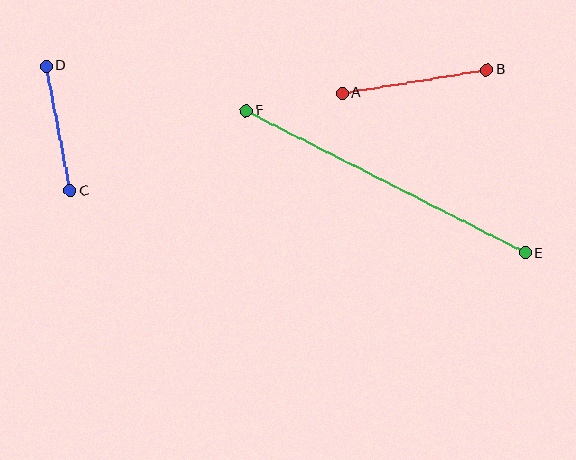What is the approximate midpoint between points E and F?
The midpoint is at approximately (386, 182) pixels.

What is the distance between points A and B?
The distance is approximately 147 pixels.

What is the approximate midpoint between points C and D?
The midpoint is at approximately (58, 129) pixels.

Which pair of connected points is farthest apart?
Points E and F are farthest apart.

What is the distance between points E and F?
The distance is approximately 313 pixels.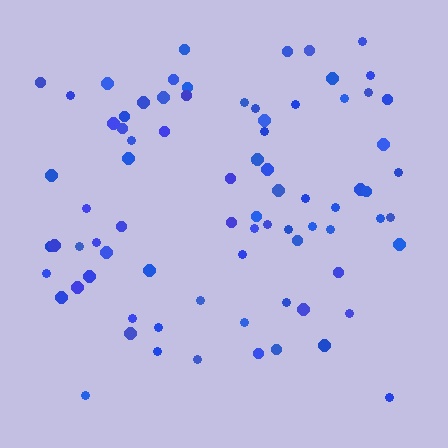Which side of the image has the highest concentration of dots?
The top.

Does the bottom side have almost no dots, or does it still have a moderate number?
Still a moderate number, just noticeably fewer than the top.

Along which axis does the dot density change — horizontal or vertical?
Vertical.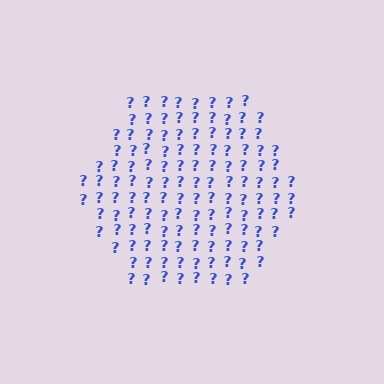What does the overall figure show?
The overall figure shows a hexagon.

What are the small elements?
The small elements are question marks.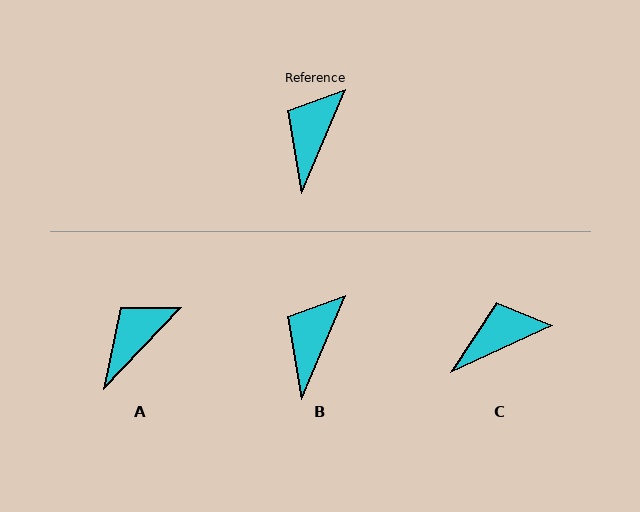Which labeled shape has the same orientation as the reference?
B.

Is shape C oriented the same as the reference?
No, it is off by about 42 degrees.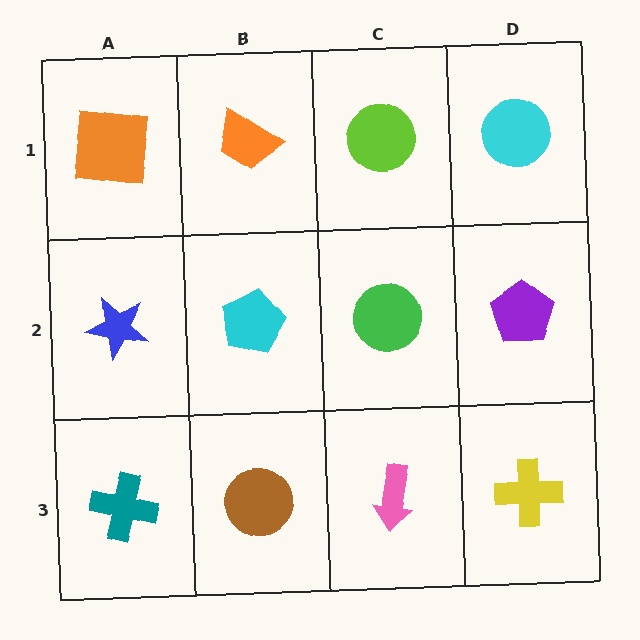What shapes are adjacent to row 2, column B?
An orange trapezoid (row 1, column B), a brown circle (row 3, column B), a blue star (row 2, column A), a green circle (row 2, column C).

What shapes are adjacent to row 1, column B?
A cyan pentagon (row 2, column B), an orange square (row 1, column A), a lime circle (row 1, column C).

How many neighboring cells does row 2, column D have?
3.